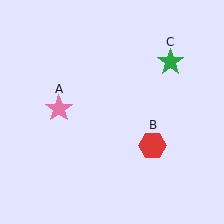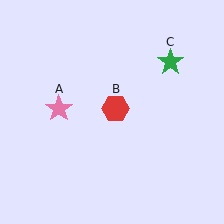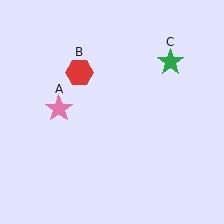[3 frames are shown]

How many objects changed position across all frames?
1 object changed position: red hexagon (object B).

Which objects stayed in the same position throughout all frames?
Pink star (object A) and green star (object C) remained stationary.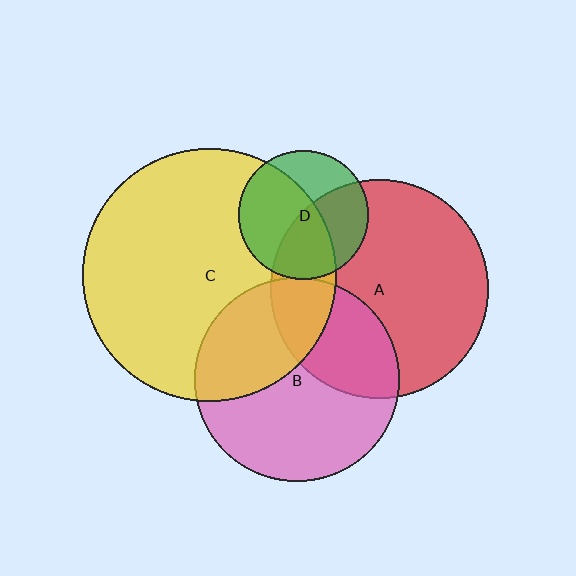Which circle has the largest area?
Circle C (yellow).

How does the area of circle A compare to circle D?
Approximately 2.9 times.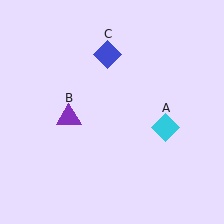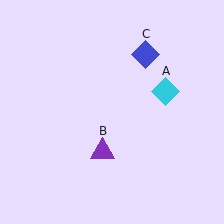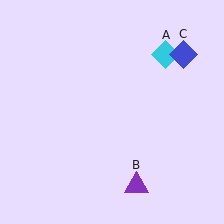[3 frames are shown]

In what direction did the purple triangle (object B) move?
The purple triangle (object B) moved down and to the right.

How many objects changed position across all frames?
3 objects changed position: cyan diamond (object A), purple triangle (object B), blue diamond (object C).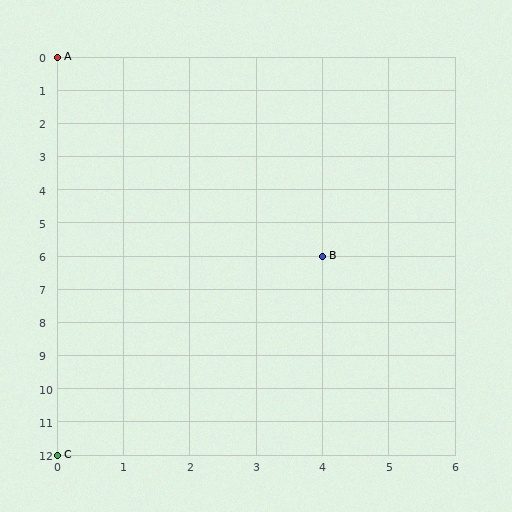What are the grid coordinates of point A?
Point A is at grid coordinates (0, 0).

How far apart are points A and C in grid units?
Points A and C are 12 rows apart.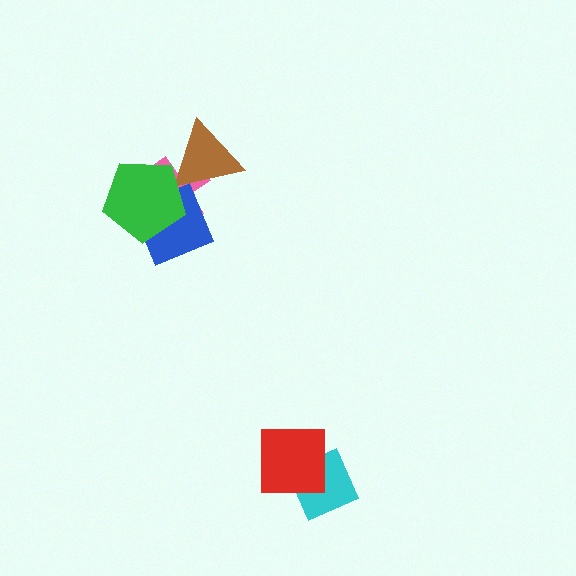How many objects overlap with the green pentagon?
3 objects overlap with the green pentagon.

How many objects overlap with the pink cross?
3 objects overlap with the pink cross.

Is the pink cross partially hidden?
Yes, it is partially covered by another shape.